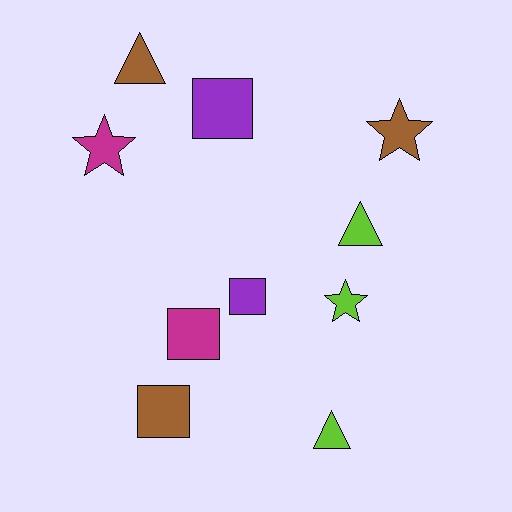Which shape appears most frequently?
Square, with 4 objects.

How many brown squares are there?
There is 1 brown square.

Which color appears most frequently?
Brown, with 3 objects.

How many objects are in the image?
There are 10 objects.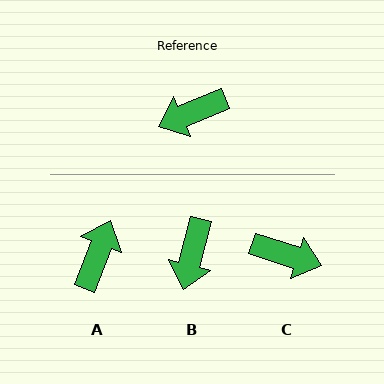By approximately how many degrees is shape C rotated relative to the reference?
Approximately 140 degrees counter-clockwise.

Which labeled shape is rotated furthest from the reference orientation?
C, about 140 degrees away.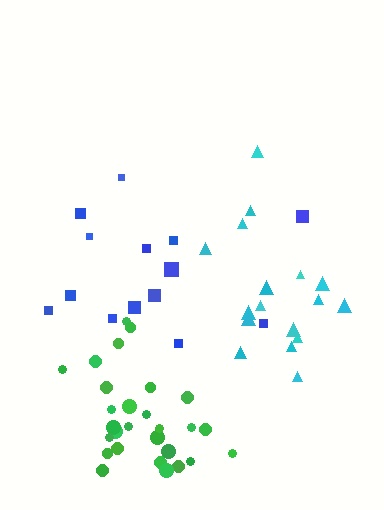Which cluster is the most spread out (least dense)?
Blue.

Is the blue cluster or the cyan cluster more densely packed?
Cyan.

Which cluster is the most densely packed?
Green.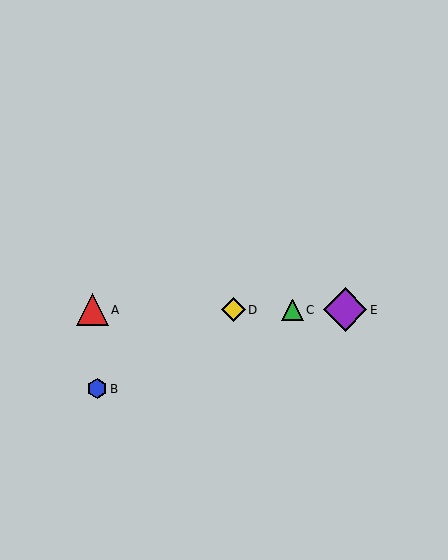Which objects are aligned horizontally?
Objects A, C, D, E are aligned horizontally.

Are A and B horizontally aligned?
No, A is at y≈310 and B is at y≈389.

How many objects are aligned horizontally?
4 objects (A, C, D, E) are aligned horizontally.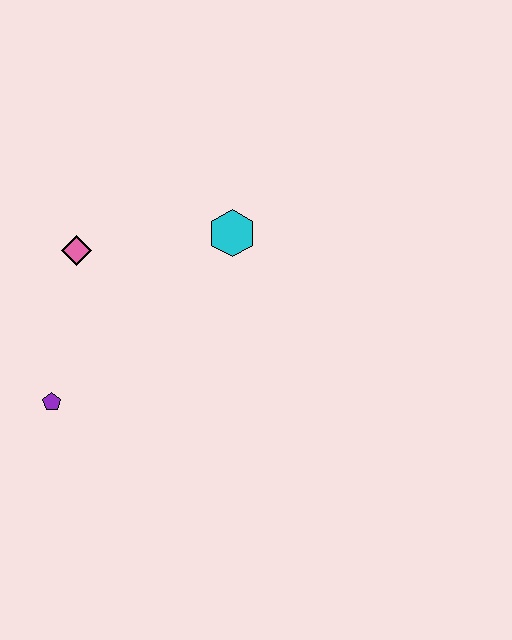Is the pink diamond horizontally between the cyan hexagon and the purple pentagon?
Yes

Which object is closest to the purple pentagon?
The pink diamond is closest to the purple pentagon.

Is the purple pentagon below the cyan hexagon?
Yes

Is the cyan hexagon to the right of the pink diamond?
Yes